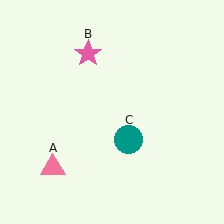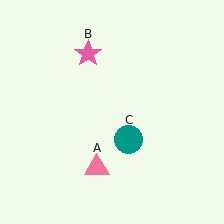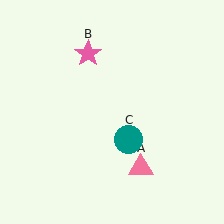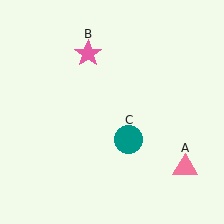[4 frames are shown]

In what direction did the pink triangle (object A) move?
The pink triangle (object A) moved right.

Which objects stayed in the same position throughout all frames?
Pink star (object B) and teal circle (object C) remained stationary.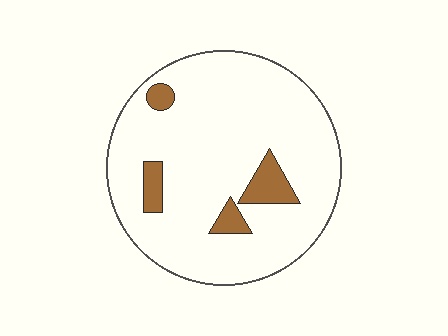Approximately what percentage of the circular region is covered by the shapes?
Approximately 10%.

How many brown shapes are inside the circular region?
4.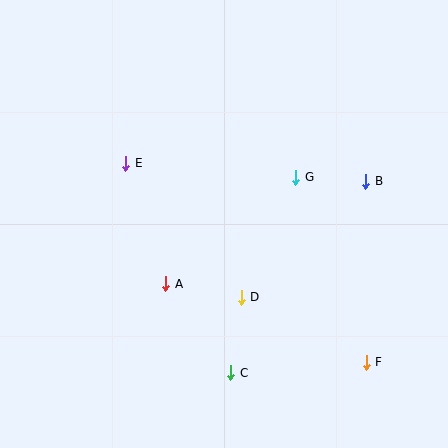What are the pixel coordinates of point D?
Point D is at (241, 297).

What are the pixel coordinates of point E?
Point E is at (126, 163).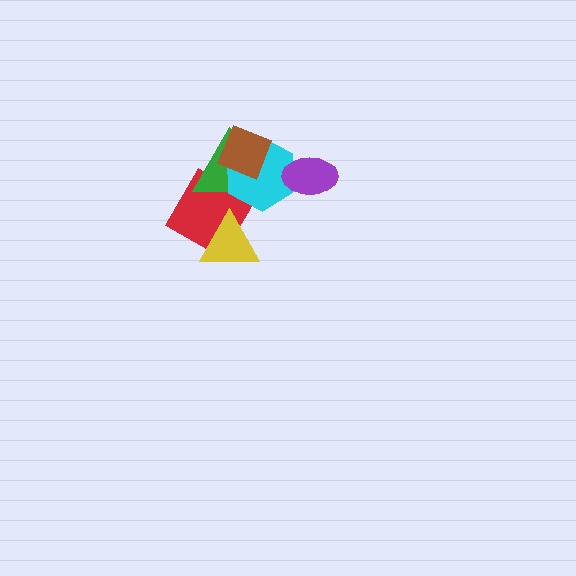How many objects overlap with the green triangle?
3 objects overlap with the green triangle.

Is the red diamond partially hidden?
Yes, it is partially covered by another shape.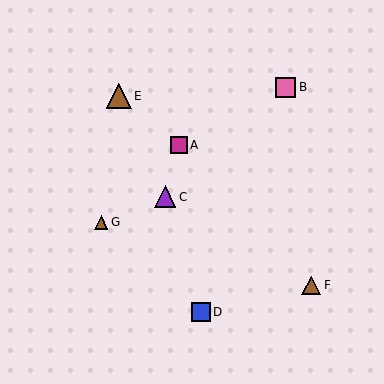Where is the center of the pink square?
The center of the pink square is at (285, 87).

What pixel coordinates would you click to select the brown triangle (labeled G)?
Click at (101, 222) to select the brown triangle G.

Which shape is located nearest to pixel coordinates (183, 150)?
The magenta square (labeled A) at (179, 145) is nearest to that location.